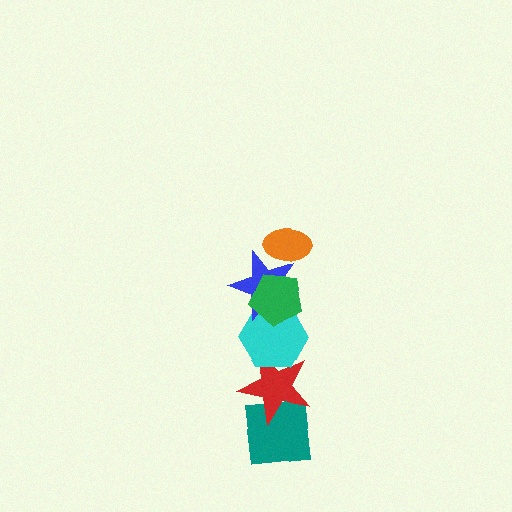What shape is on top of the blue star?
The green pentagon is on top of the blue star.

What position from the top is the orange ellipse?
The orange ellipse is 1st from the top.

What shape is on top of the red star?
The cyan hexagon is on top of the red star.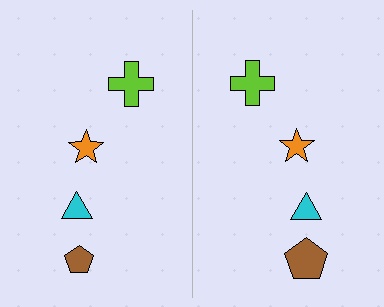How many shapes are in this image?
There are 8 shapes in this image.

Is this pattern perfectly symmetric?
No, the pattern is not perfectly symmetric. The brown pentagon on the right side has a different size than its mirror counterpart.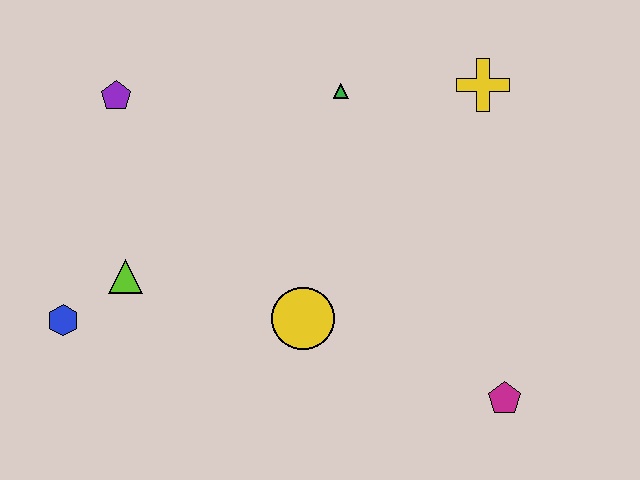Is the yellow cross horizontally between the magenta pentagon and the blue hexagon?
Yes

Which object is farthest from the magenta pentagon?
The purple pentagon is farthest from the magenta pentagon.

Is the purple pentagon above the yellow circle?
Yes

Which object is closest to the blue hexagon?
The lime triangle is closest to the blue hexagon.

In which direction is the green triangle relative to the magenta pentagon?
The green triangle is above the magenta pentagon.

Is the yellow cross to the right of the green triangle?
Yes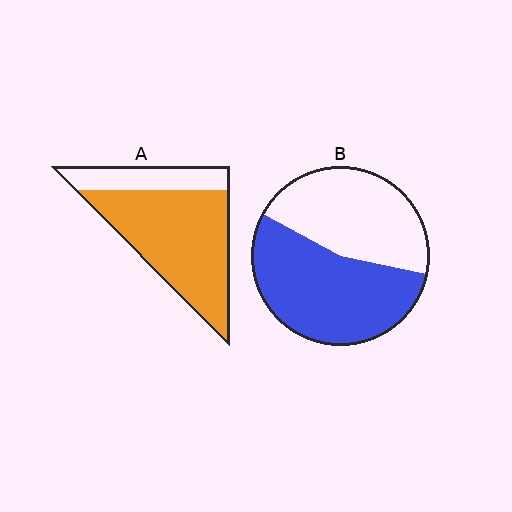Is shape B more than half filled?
Yes.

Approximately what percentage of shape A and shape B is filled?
A is approximately 75% and B is approximately 55%.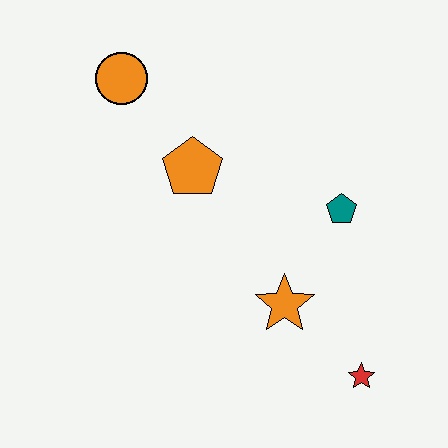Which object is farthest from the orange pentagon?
The red star is farthest from the orange pentagon.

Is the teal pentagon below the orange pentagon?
Yes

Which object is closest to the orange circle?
The orange pentagon is closest to the orange circle.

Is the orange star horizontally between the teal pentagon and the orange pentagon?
Yes